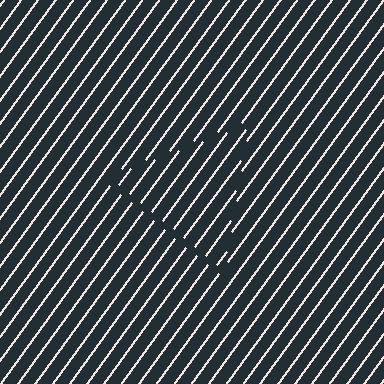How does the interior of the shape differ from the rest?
The interior of the shape contains the same grating, shifted by half a period — the contour is defined by the phase discontinuity where line-ends from the inner and outer gratings abut.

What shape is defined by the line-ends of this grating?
An illusory triangle. The interior of the shape contains the same grating, shifted by half a period — the contour is defined by the phase discontinuity where line-ends from the inner and outer gratings abut.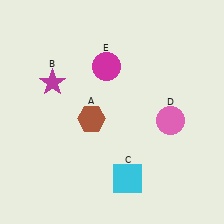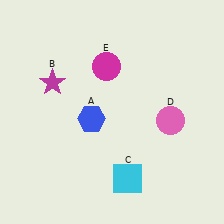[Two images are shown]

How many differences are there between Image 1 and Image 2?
There is 1 difference between the two images.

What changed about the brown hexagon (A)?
In Image 1, A is brown. In Image 2, it changed to blue.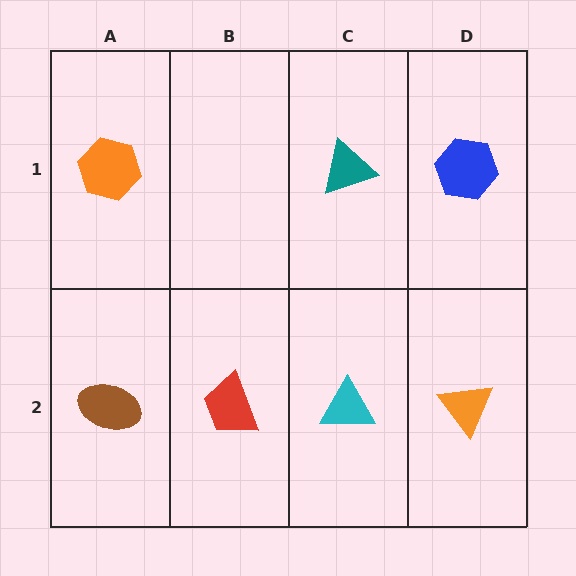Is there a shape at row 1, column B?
No, that cell is empty.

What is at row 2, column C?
A cyan triangle.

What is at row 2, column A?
A brown ellipse.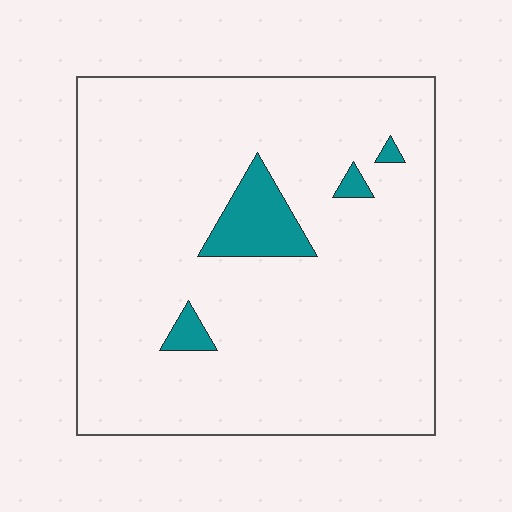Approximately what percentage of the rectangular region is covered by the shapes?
Approximately 5%.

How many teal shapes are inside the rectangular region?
4.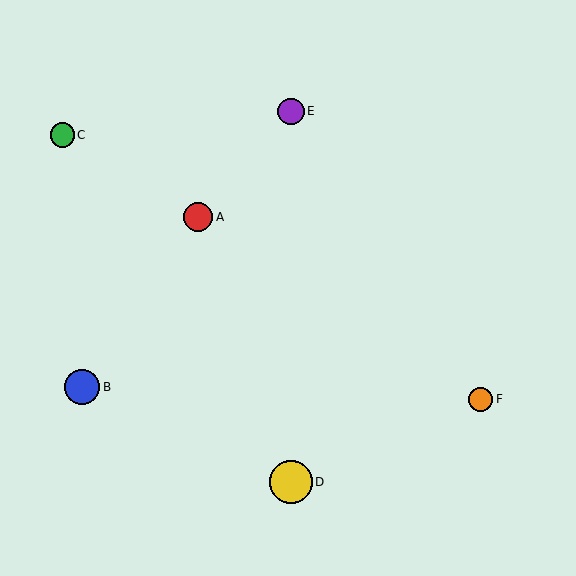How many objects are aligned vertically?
2 objects (D, E) are aligned vertically.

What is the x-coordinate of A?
Object A is at x≈198.